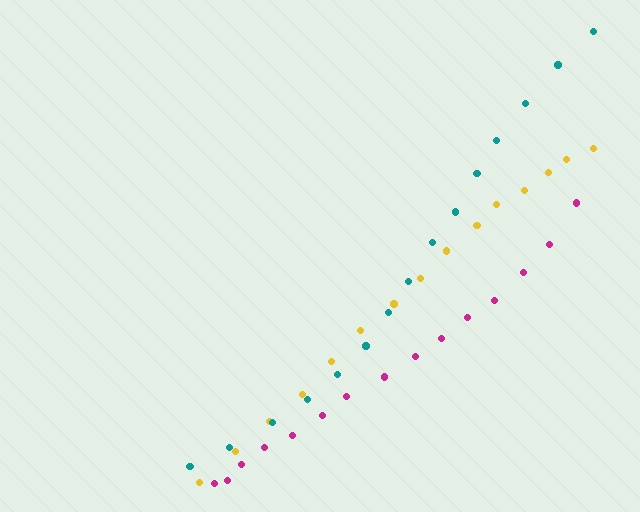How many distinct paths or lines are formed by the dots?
There are 3 distinct paths.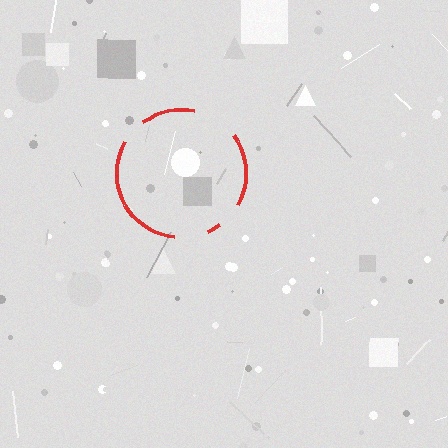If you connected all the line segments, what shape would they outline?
They would outline a circle.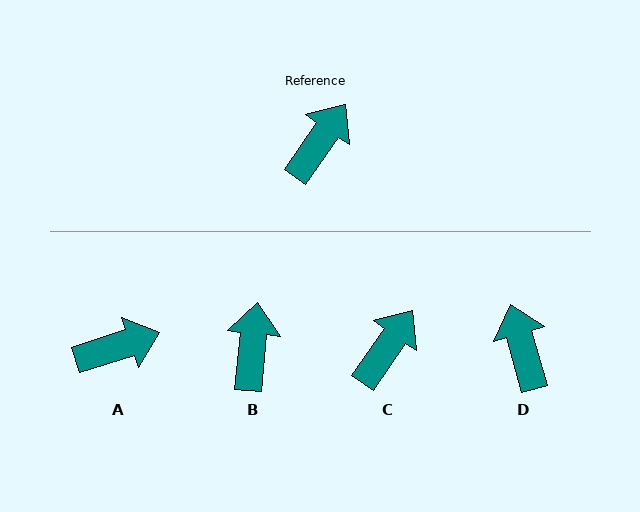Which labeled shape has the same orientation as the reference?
C.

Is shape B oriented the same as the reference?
No, it is off by about 29 degrees.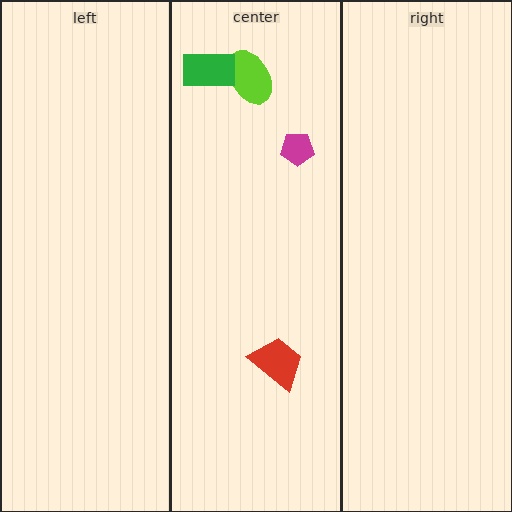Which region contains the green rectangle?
The center region.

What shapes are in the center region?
The red trapezoid, the lime ellipse, the green rectangle, the magenta pentagon.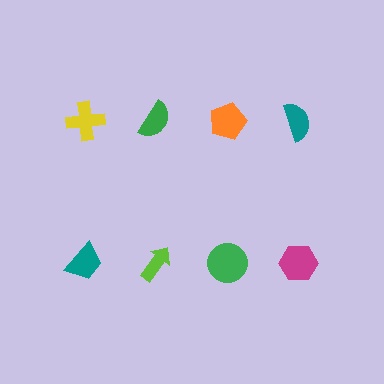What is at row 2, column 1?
A teal trapezoid.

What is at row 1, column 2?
A green semicircle.